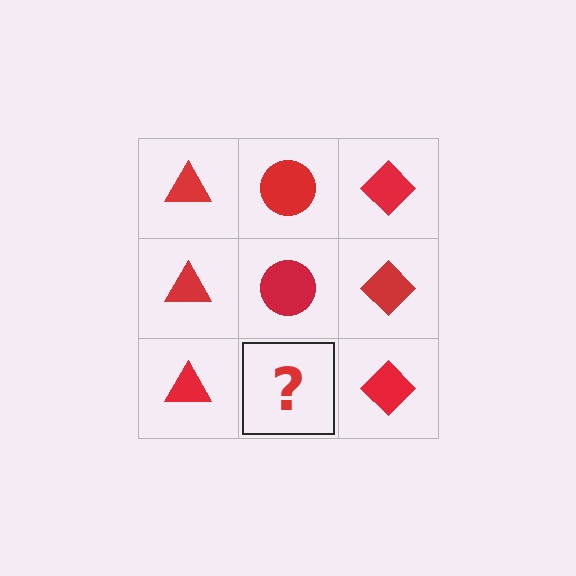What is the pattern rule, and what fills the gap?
The rule is that each column has a consistent shape. The gap should be filled with a red circle.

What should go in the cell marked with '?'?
The missing cell should contain a red circle.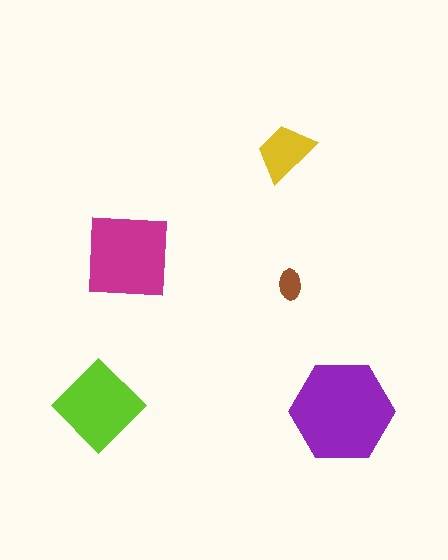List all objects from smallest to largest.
The brown ellipse, the yellow trapezoid, the lime diamond, the magenta square, the purple hexagon.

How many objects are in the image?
There are 5 objects in the image.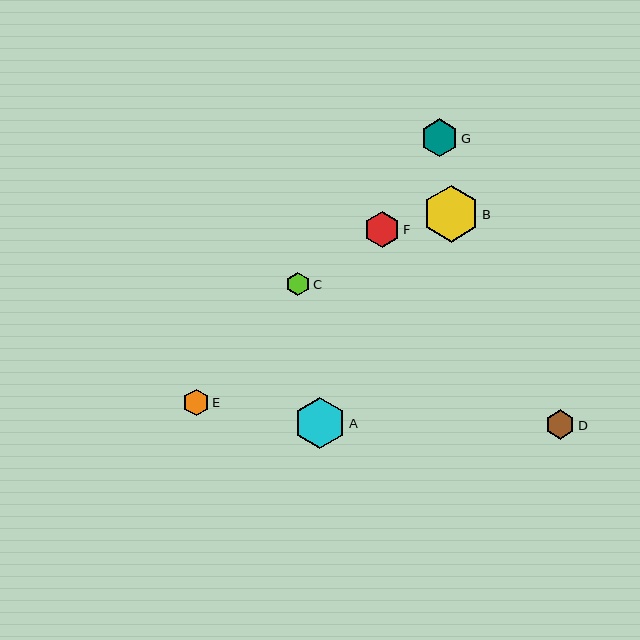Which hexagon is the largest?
Hexagon B is the largest with a size of approximately 57 pixels.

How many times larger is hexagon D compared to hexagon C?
Hexagon D is approximately 1.2 times the size of hexagon C.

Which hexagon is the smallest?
Hexagon C is the smallest with a size of approximately 24 pixels.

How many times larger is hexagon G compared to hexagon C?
Hexagon G is approximately 1.6 times the size of hexagon C.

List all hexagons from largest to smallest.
From largest to smallest: B, A, G, F, D, E, C.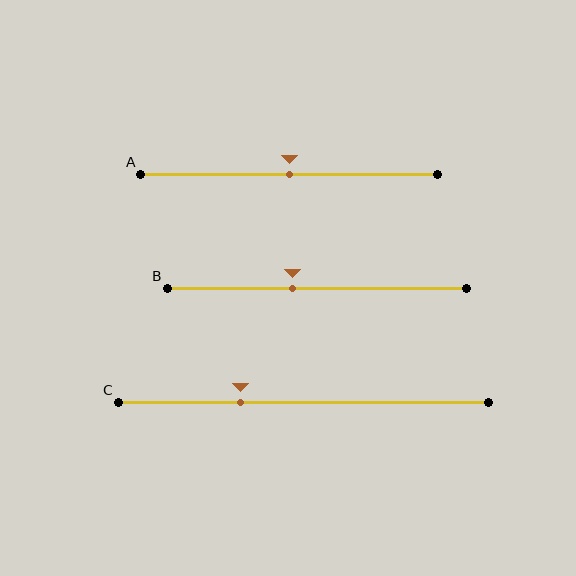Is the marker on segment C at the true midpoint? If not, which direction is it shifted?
No, the marker on segment C is shifted to the left by about 17% of the segment length.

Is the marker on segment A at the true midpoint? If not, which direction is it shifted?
Yes, the marker on segment A is at the true midpoint.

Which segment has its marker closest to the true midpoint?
Segment A has its marker closest to the true midpoint.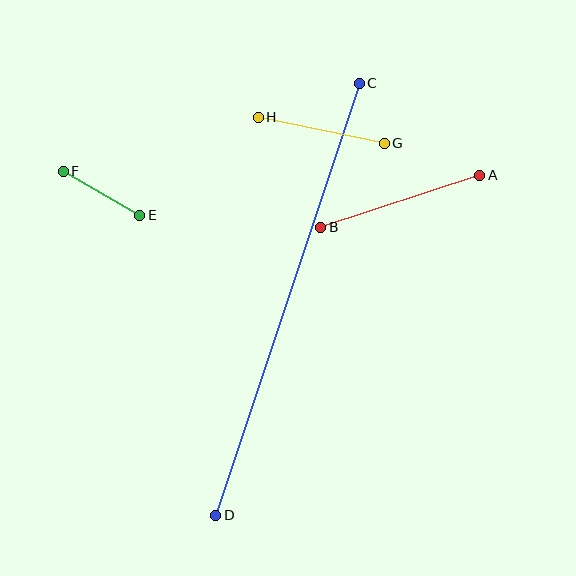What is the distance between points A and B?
The distance is approximately 167 pixels.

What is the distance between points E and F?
The distance is approximately 88 pixels.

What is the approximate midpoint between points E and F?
The midpoint is at approximately (102, 193) pixels.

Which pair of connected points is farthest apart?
Points C and D are farthest apart.